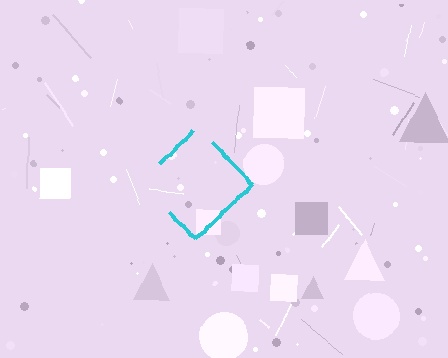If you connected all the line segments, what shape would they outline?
They would outline a diamond.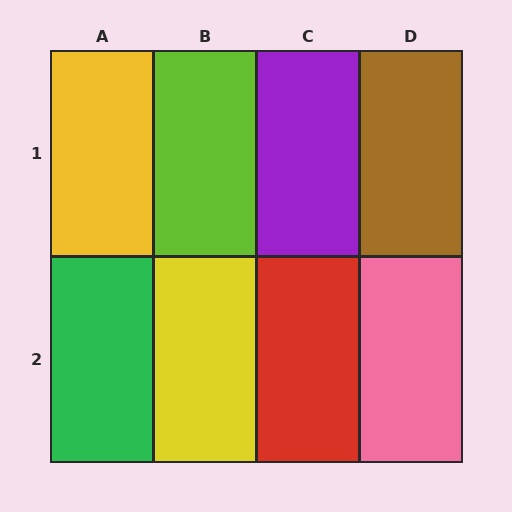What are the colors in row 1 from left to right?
Yellow, lime, purple, brown.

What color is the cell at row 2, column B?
Yellow.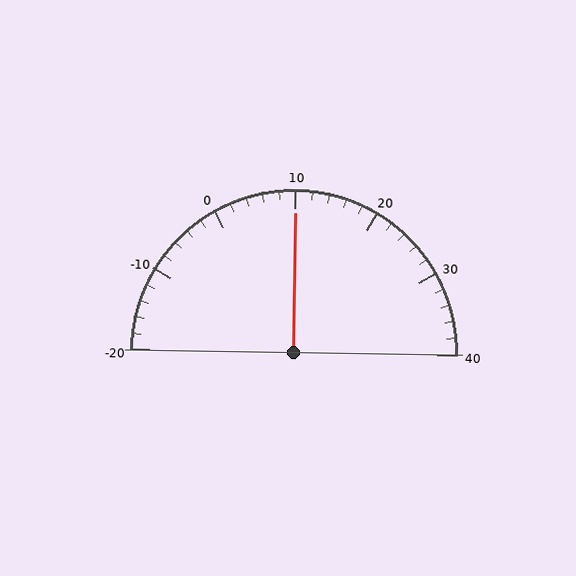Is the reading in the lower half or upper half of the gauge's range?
The reading is in the upper half of the range (-20 to 40).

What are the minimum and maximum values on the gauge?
The gauge ranges from -20 to 40.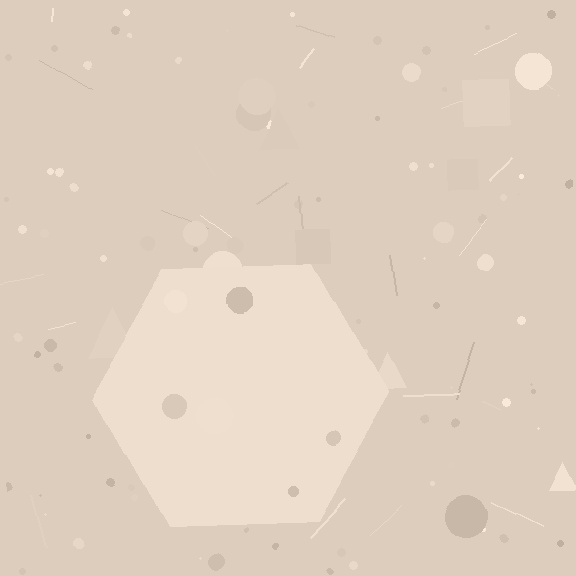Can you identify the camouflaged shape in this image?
The camouflaged shape is a hexagon.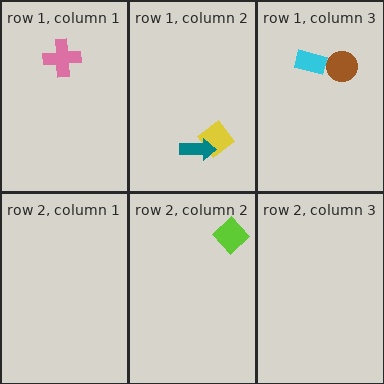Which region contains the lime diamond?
The row 2, column 2 region.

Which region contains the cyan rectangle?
The row 1, column 3 region.